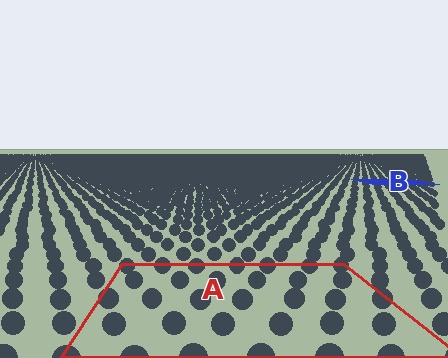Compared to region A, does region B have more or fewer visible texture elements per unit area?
Region B has more texture elements per unit area — they are packed more densely because it is farther away.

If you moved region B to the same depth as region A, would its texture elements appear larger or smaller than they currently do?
They would appear larger. At a closer depth, the same texture elements are projected at a bigger on-screen size.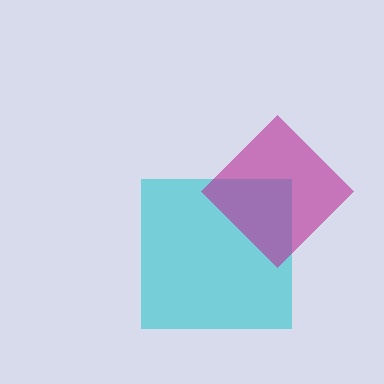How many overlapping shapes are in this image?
There are 2 overlapping shapes in the image.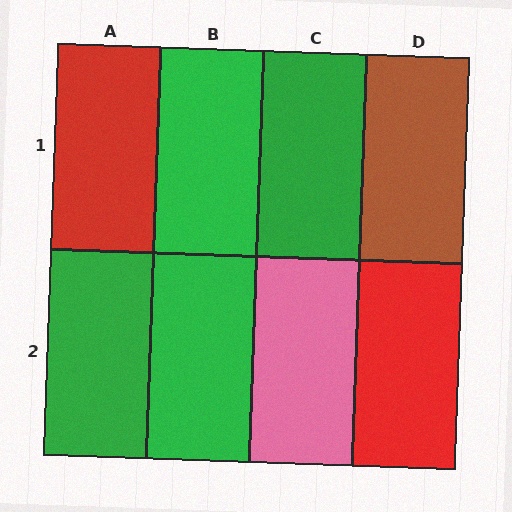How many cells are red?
2 cells are red.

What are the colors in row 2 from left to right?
Green, green, pink, red.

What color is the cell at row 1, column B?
Green.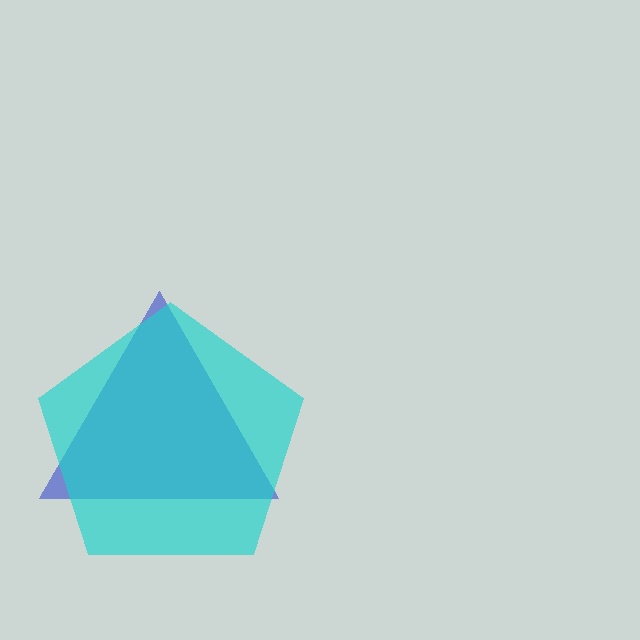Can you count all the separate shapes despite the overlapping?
Yes, there are 2 separate shapes.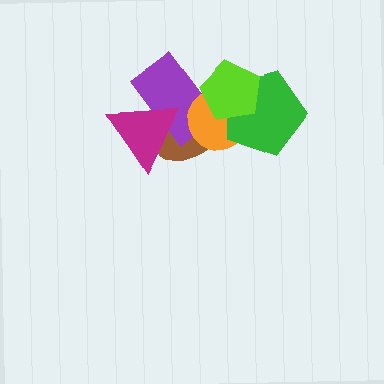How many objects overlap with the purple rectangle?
4 objects overlap with the purple rectangle.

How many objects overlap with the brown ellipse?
4 objects overlap with the brown ellipse.